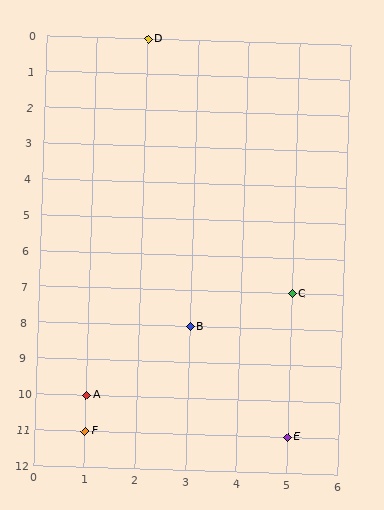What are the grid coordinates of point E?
Point E is at grid coordinates (5, 11).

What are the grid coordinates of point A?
Point A is at grid coordinates (1, 10).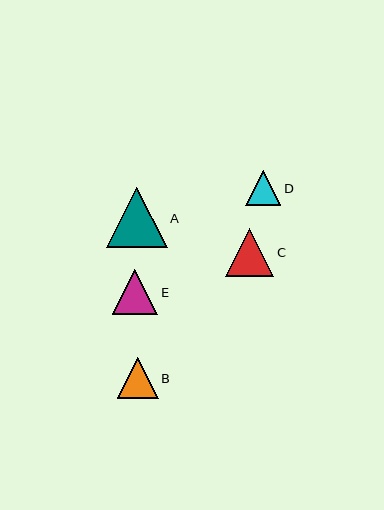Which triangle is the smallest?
Triangle D is the smallest with a size of approximately 35 pixels.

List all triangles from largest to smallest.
From largest to smallest: A, C, E, B, D.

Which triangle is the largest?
Triangle A is the largest with a size of approximately 60 pixels.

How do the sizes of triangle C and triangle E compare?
Triangle C and triangle E are approximately the same size.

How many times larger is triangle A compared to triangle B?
Triangle A is approximately 1.5 times the size of triangle B.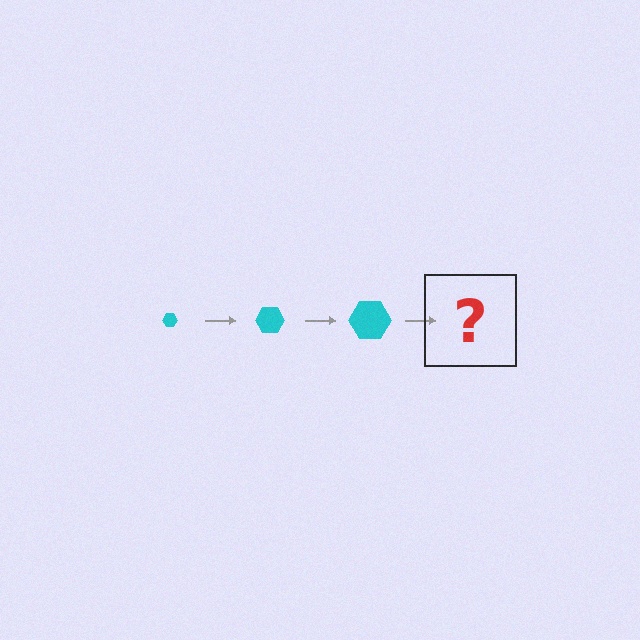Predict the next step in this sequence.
The next step is a cyan hexagon, larger than the previous one.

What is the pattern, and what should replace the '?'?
The pattern is that the hexagon gets progressively larger each step. The '?' should be a cyan hexagon, larger than the previous one.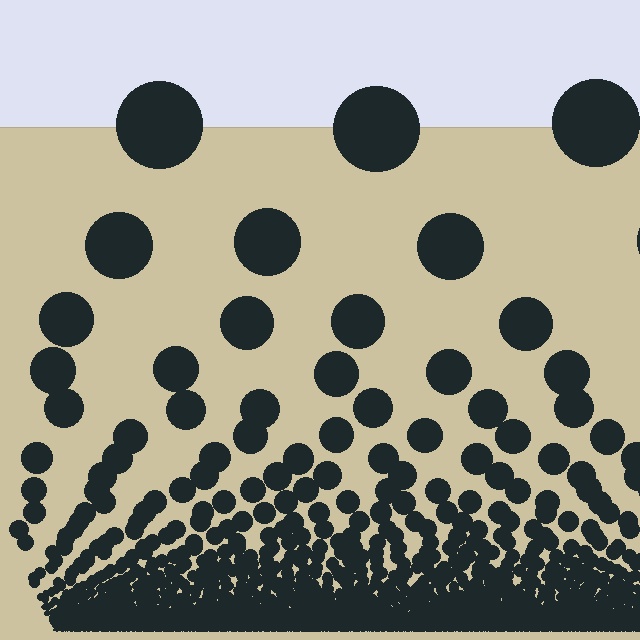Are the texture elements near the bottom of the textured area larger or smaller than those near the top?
Smaller. The gradient is inverted — elements near the bottom are smaller and denser.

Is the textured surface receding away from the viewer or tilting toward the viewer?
The surface appears to tilt toward the viewer. Texture elements get larger and sparser toward the top.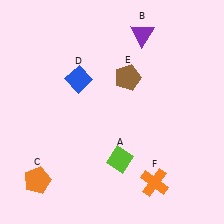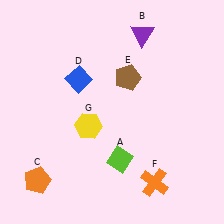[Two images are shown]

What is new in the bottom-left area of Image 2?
A yellow hexagon (G) was added in the bottom-left area of Image 2.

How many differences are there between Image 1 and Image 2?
There is 1 difference between the two images.